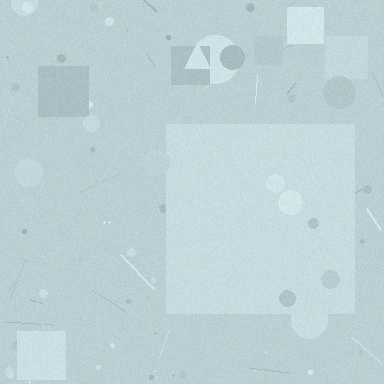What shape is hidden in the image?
A square is hidden in the image.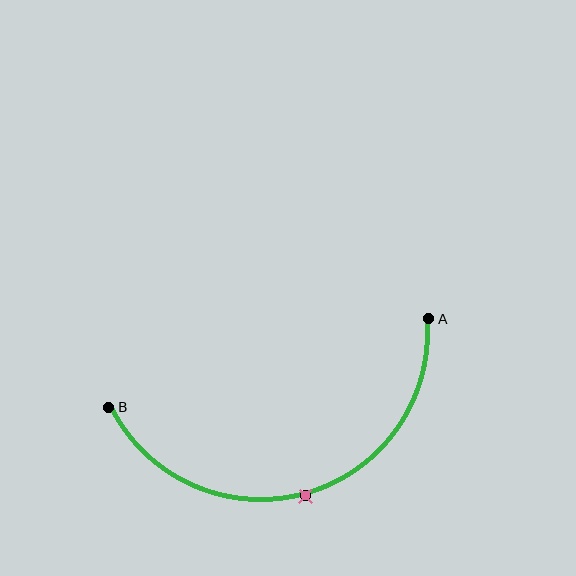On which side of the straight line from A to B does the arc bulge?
The arc bulges below the straight line connecting A and B.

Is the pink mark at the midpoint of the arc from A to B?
Yes. The pink mark lies on the arc at equal arc-length from both A and B — it is the arc midpoint.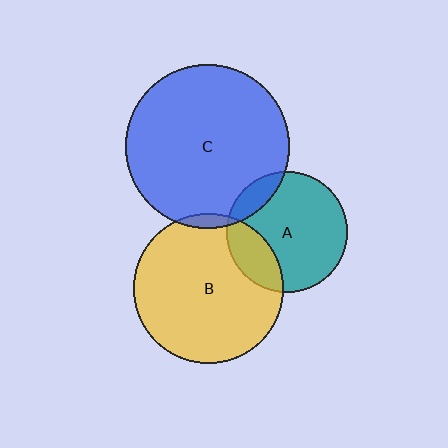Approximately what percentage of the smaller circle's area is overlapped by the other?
Approximately 10%.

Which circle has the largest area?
Circle C (blue).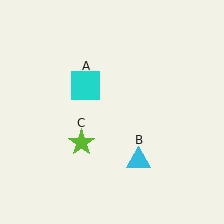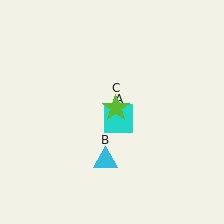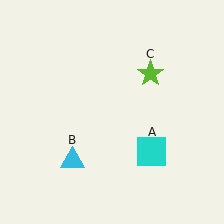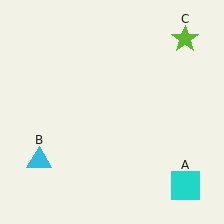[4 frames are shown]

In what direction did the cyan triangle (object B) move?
The cyan triangle (object B) moved left.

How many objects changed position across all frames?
3 objects changed position: cyan square (object A), cyan triangle (object B), lime star (object C).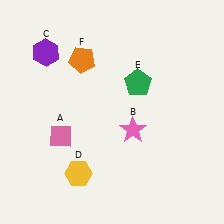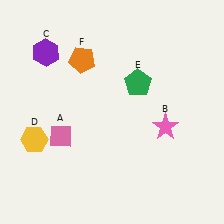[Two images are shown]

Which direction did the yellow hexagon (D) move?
The yellow hexagon (D) moved left.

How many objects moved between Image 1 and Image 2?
2 objects moved between the two images.